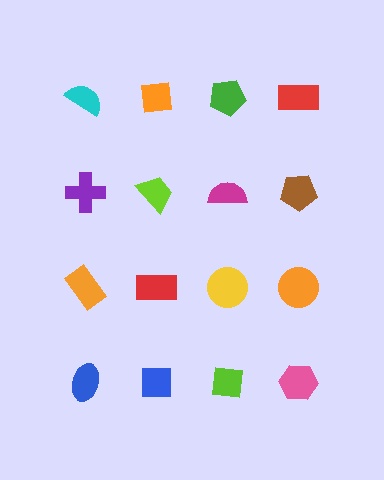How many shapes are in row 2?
4 shapes.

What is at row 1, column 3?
A green pentagon.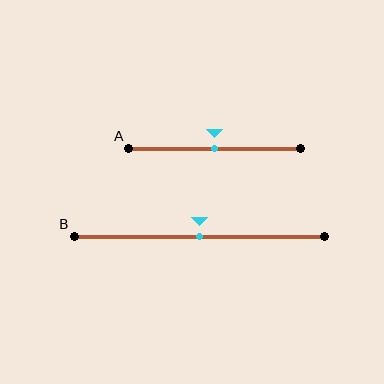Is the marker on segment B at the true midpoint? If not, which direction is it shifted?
Yes, the marker on segment B is at the true midpoint.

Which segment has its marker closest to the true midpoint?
Segment A has its marker closest to the true midpoint.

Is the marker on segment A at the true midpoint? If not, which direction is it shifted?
Yes, the marker on segment A is at the true midpoint.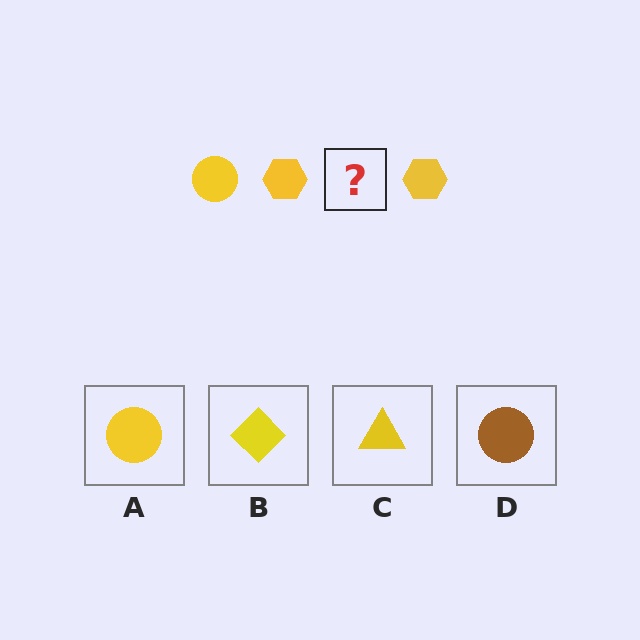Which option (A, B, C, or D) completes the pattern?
A.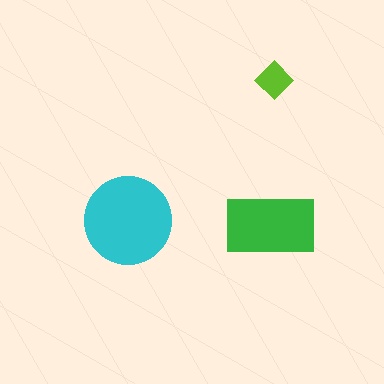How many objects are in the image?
There are 3 objects in the image.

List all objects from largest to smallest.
The cyan circle, the green rectangle, the lime diamond.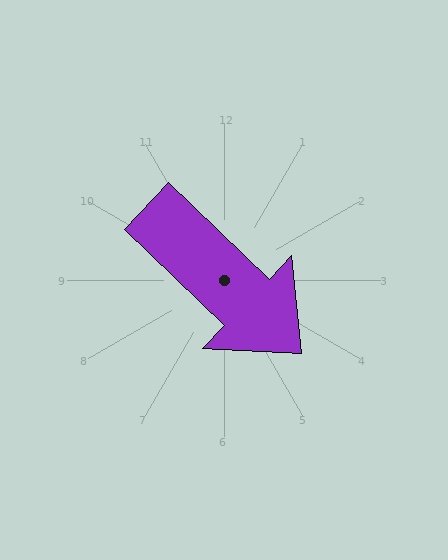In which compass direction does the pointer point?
Southeast.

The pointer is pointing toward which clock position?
Roughly 4 o'clock.